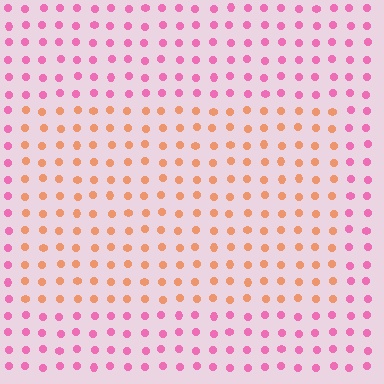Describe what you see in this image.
The image is filled with small pink elements in a uniform arrangement. A rectangle-shaped region is visible where the elements are tinted to a slightly different hue, forming a subtle color boundary.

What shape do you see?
I see a rectangle.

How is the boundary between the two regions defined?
The boundary is defined purely by a slight shift in hue (about 54 degrees). Spacing, size, and orientation are identical on both sides.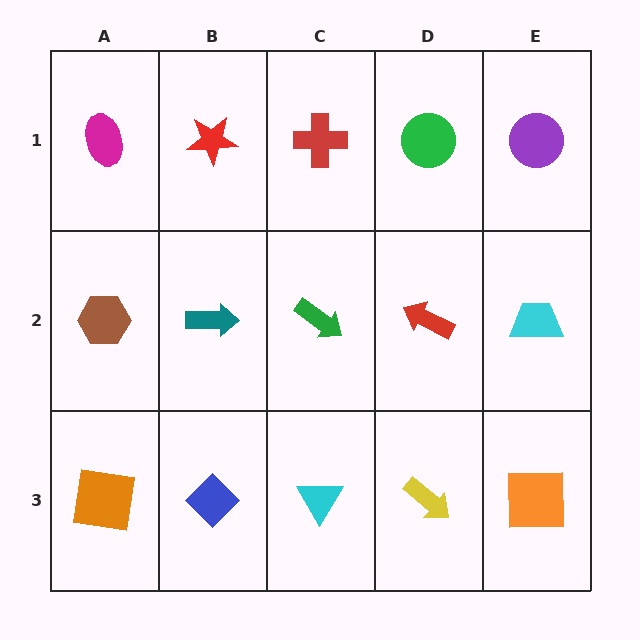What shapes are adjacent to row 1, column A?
A brown hexagon (row 2, column A), a red star (row 1, column B).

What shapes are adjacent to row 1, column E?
A cyan trapezoid (row 2, column E), a green circle (row 1, column D).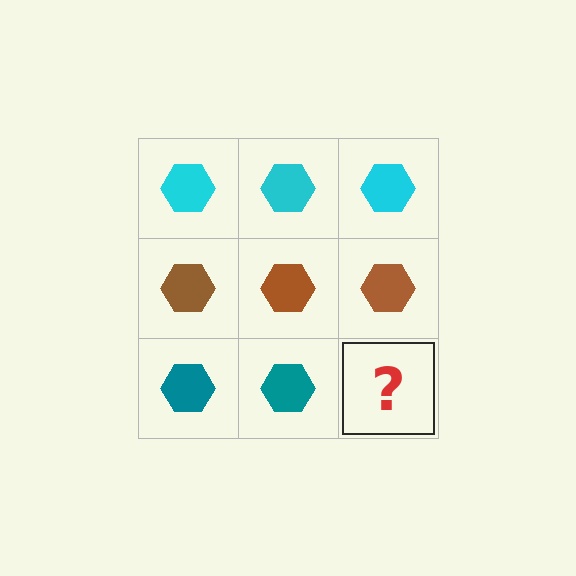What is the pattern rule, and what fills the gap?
The rule is that each row has a consistent color. The gap should be filled with a teal hexagon.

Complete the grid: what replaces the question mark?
The question mark should be replaced with a teal hexagon.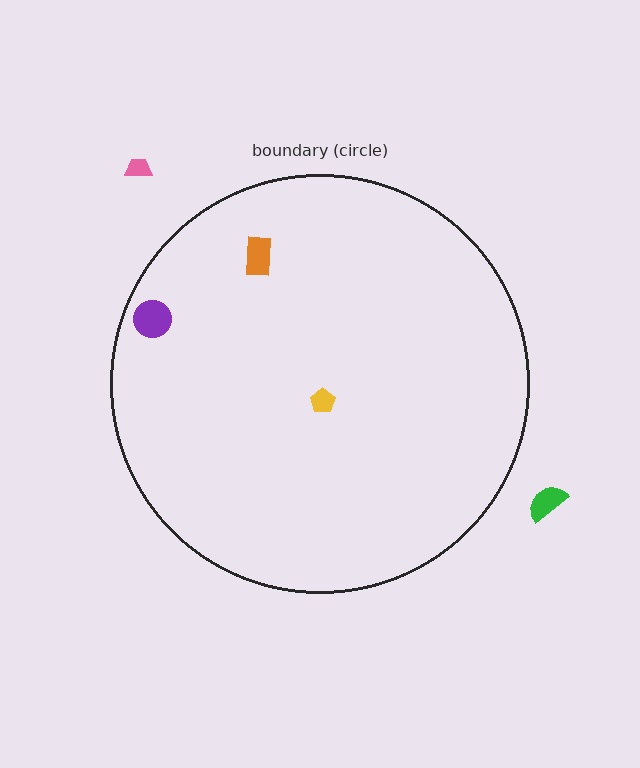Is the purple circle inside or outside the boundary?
Inside.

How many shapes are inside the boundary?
3 inside, 2 outside.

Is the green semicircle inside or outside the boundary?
Outside.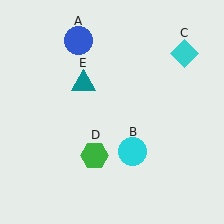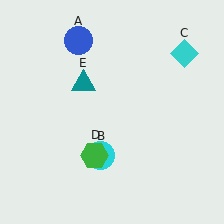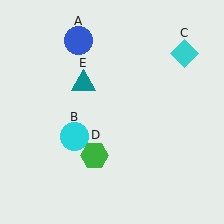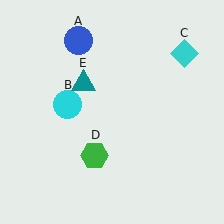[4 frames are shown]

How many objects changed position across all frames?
1 object changed position: cyan circle (object B).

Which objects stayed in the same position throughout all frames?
Blue circle (object A) and cyan diamond (object C) and green hexagon (object D) and teal triangle (object E) remained stationary.